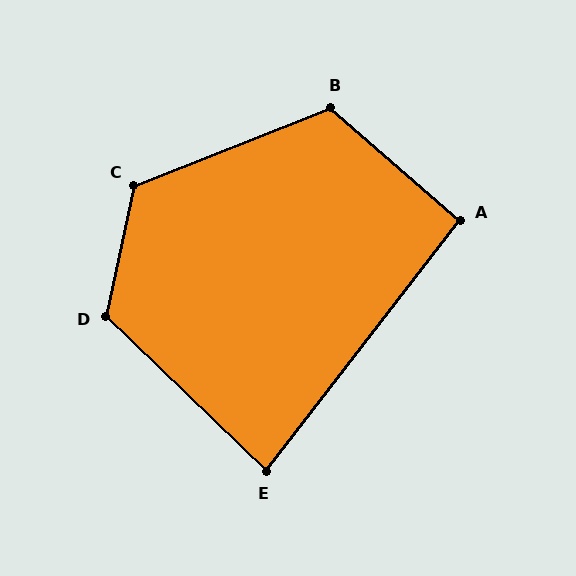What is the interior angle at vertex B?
Approximately 118 degrees (obtuse).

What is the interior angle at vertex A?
Approximately 93 degrees (approximately right).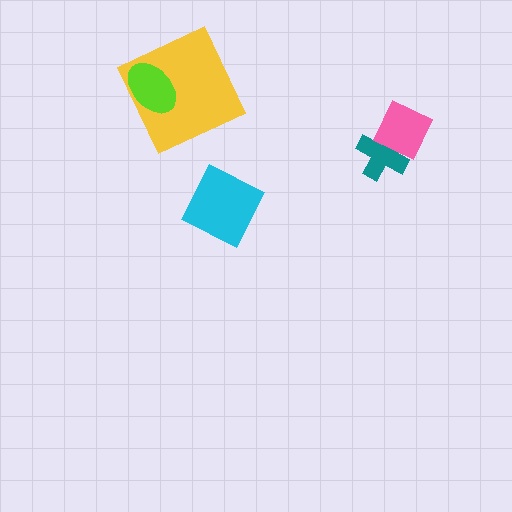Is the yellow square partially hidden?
Yes, it is partially covered by another shape.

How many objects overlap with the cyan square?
0 objects overlap with the cyan square.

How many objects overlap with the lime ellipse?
1 object overlaps with the lime ellipse.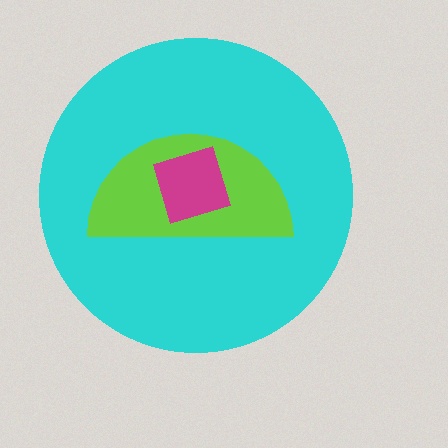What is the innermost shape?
The magenta diamond.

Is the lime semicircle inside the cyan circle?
Yes.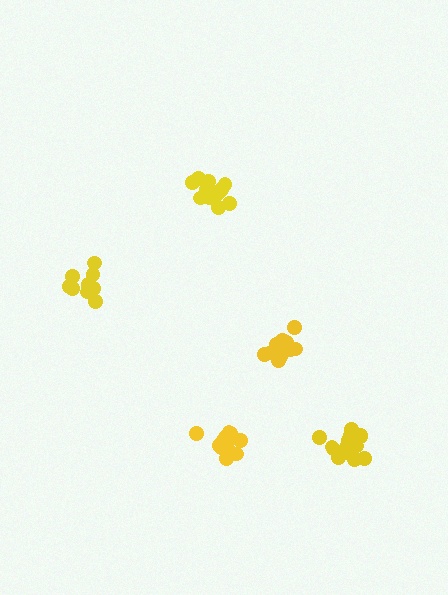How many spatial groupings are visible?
There are 5 spatial groupings.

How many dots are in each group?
Group 1: 16 dots, Group 2: 16 dots, Group 3: 13 dots, Group 4: 11 dots, Group 5: 16 dots (72 total).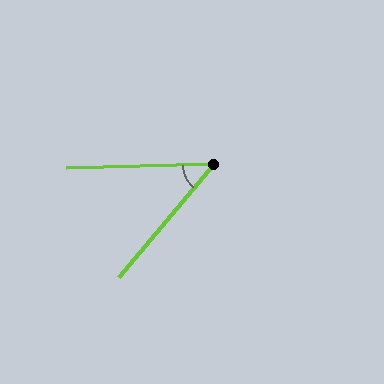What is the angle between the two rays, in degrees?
Approximately 48 degrees.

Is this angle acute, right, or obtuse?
It is acute.